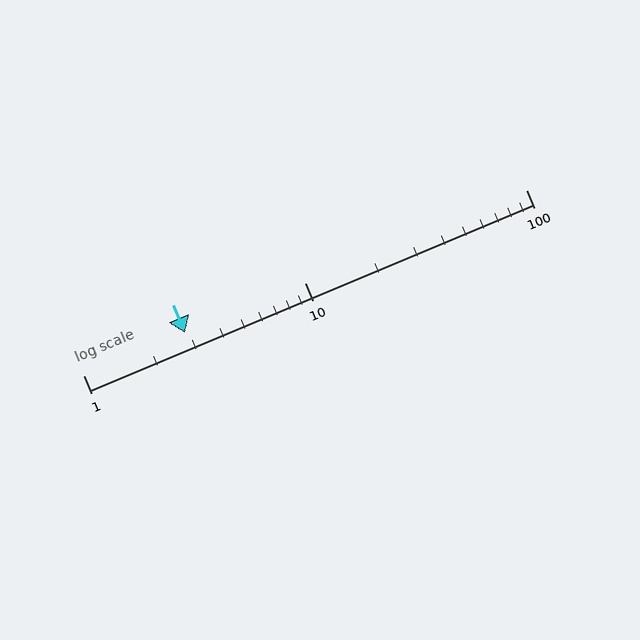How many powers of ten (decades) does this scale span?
The scale spans 2 decades, from 1 to 100.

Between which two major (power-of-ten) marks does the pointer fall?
The pointer is between 1 and 10.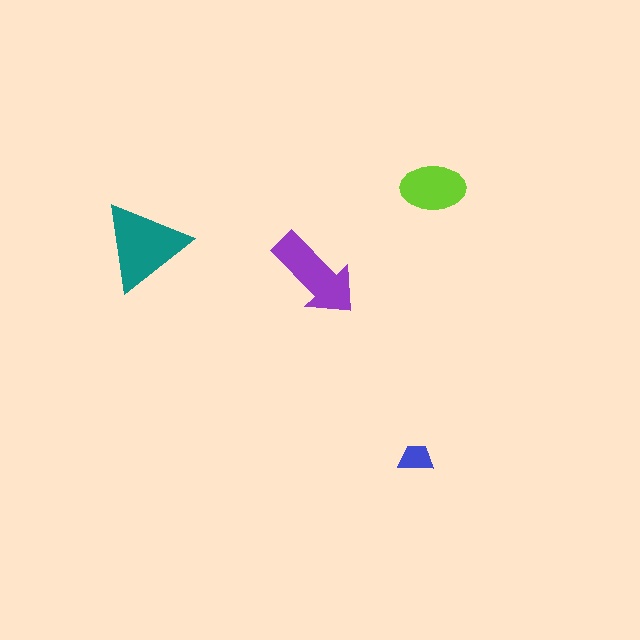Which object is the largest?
The teal triangle.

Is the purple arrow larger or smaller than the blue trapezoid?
Larger.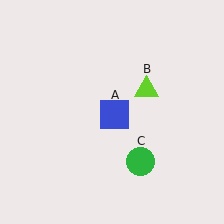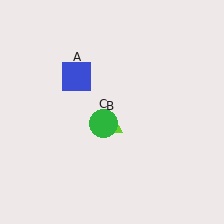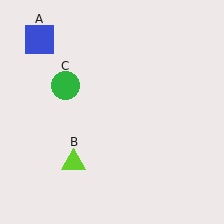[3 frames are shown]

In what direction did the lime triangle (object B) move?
The lime triangle (object B) moved down and to the left.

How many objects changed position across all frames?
3 objects changed position: blue square (object A), lime triangle (object B), green circle (object C).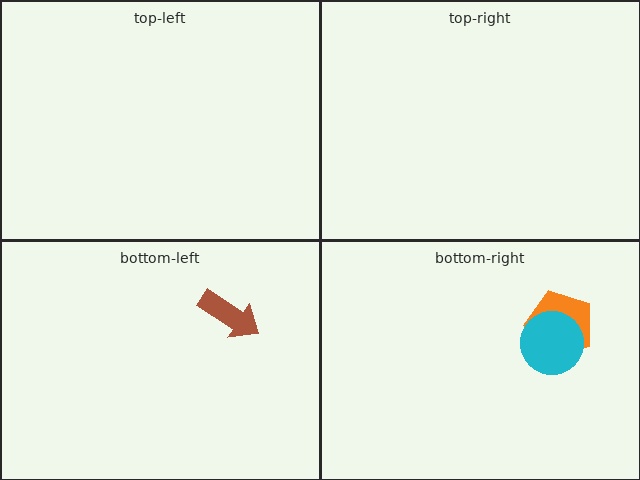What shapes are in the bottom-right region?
The orange pentagon, the cyan circle.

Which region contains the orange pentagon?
The bottom-right region.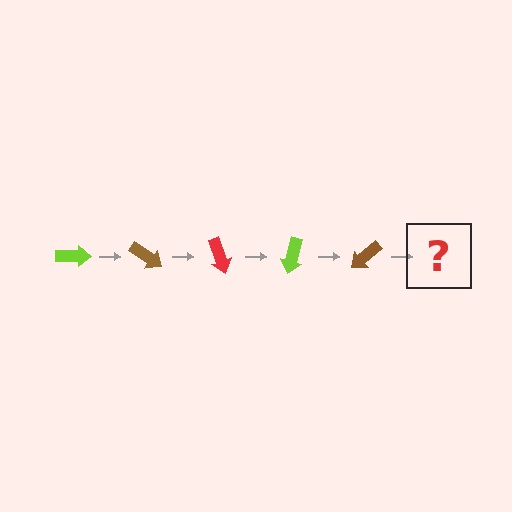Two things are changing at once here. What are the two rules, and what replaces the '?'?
The two rules are that it rotates 35 degrees each step and the color cycles through lime, brown, and red. The '?' should be a red arrow, rotated 175 degrees from the start.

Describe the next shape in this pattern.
It should be a red arrow, rotated 175 degrees from the start.